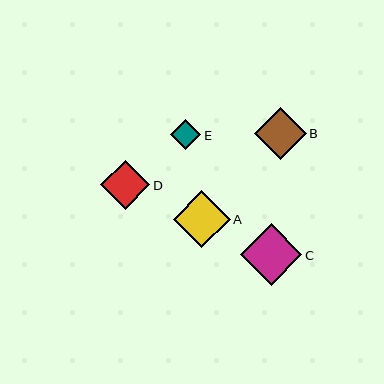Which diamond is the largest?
Diamond C is the largest with a size of approximately 61 pixels.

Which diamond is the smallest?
Diamond E is the smallest with a size of approximately 30 pixels.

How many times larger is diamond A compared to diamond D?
Diamond A is approximately 1.1 times the size of diamond D.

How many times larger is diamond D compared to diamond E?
Diamond D is approximately 1.7 times the size of diamond E.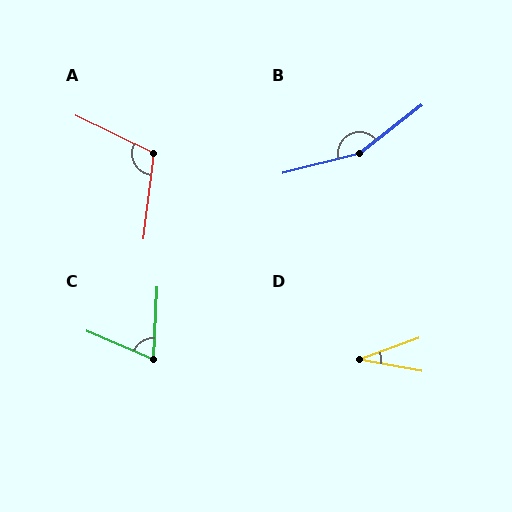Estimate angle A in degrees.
Approximately 109 degrees.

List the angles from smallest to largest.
D (31°), C (70°), A (109°), B (157°).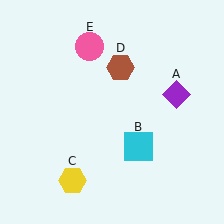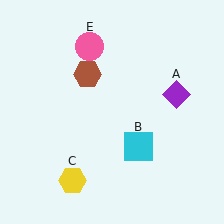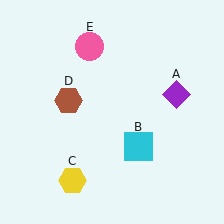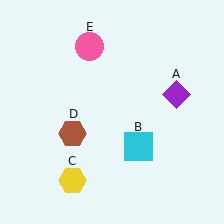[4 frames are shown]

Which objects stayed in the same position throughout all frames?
Purple diamond (object A) and cyan square (object B) and yellow hexagon (object C) and pink circle (object E) remained stationary.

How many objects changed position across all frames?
1 object changed position: brown hexagon (object D).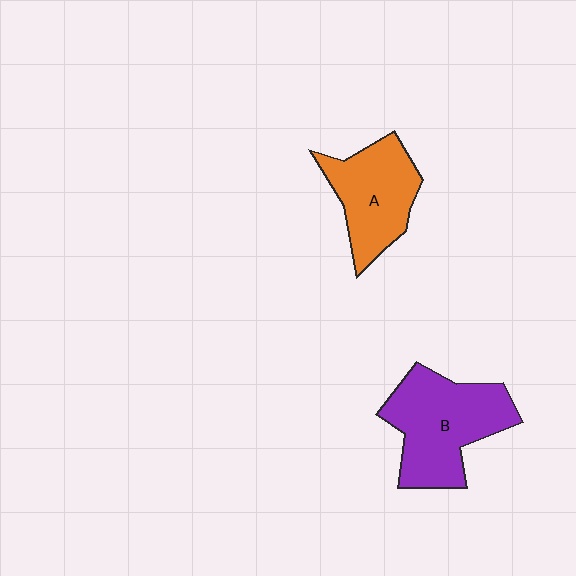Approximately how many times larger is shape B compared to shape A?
Approximately 1.3 times.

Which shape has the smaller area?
Shape A (orange).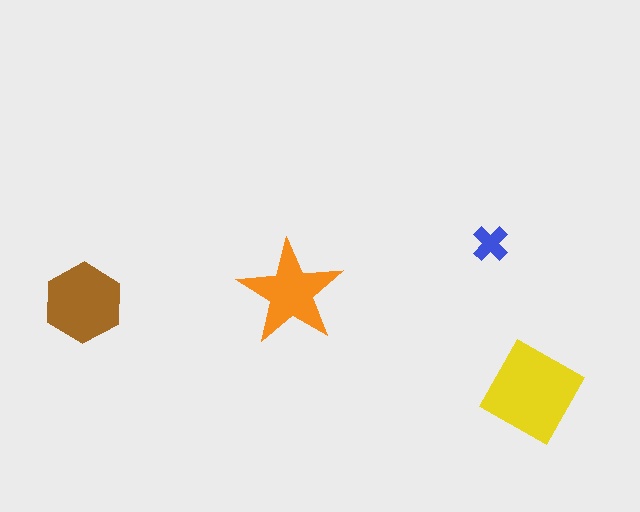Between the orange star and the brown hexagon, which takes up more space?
The brown hexagon.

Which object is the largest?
The yellow square.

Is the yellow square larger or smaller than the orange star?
Larger.